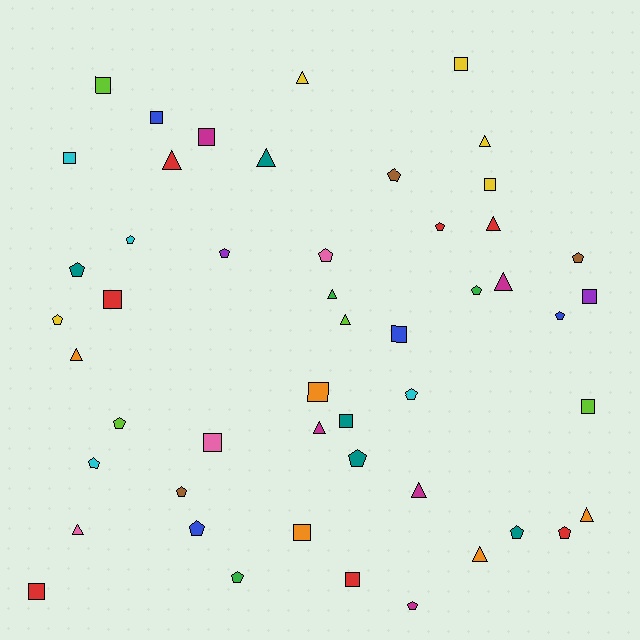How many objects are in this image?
There are 50 objects.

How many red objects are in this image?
There are 7 red objects.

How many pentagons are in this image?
There are 20 pentagons.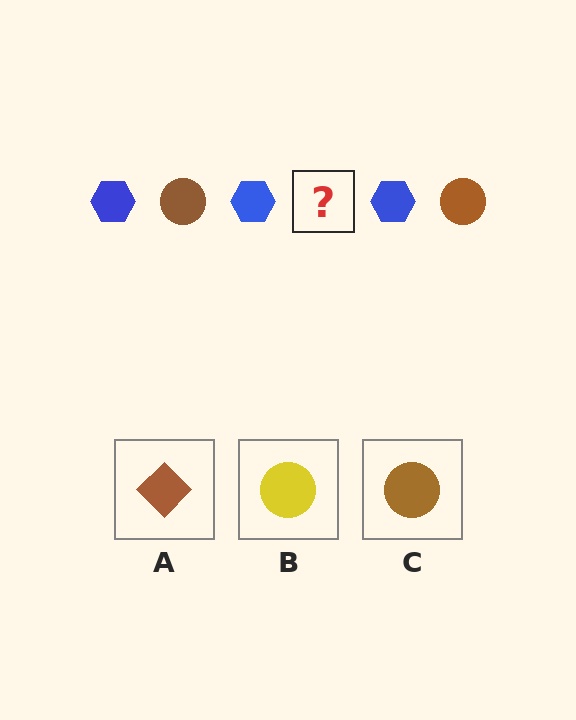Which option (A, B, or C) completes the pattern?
C.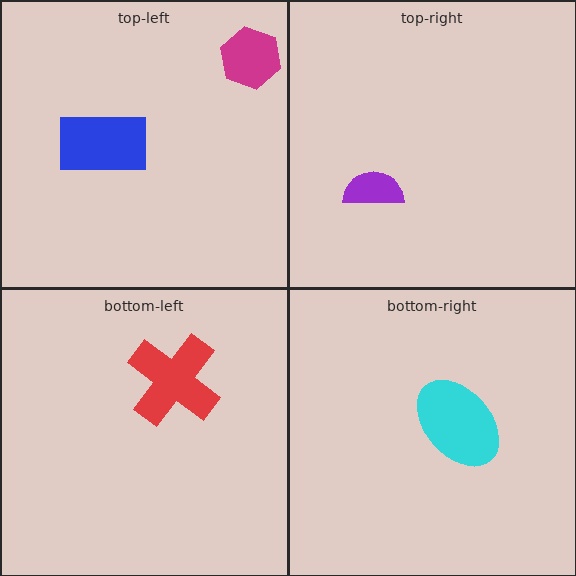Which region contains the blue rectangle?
The top-left region.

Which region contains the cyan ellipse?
The bottom-right region.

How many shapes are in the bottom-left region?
1.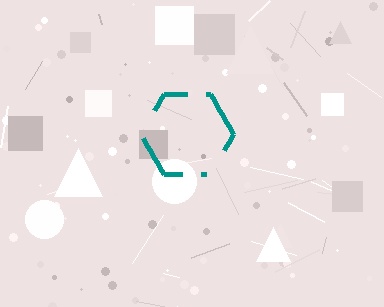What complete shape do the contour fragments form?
The contour fragments form a hexagon.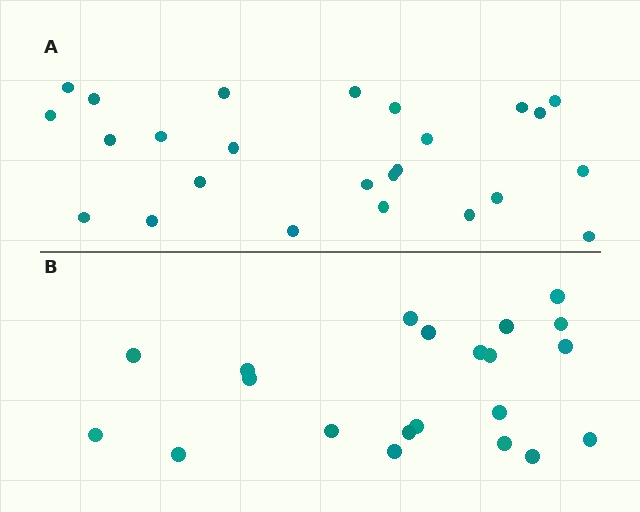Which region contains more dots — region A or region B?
Region A (the top region) has more dots.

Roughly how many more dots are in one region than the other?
Region A has about 4 more dots than region B.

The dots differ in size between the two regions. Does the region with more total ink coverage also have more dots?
No. Region B has more total ink coverage because its dots are larger, but region A actually contains more individual dots. Total area can be misleading — the number of items is what matters here.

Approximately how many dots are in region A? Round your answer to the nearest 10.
About 20 dots. (The exact count is 25, which rounds to 20.)